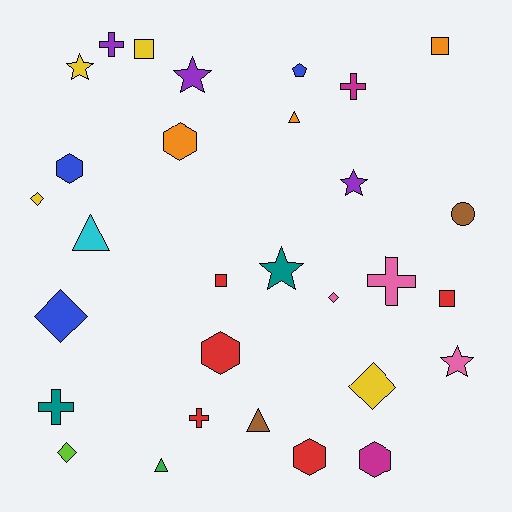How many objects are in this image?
There are 30 objects.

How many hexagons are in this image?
There are 5 hexagons.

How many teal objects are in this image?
There are 2 teal objects.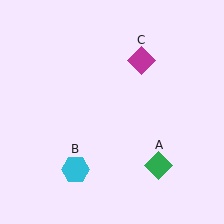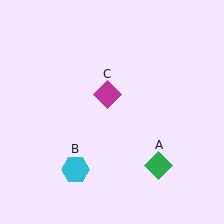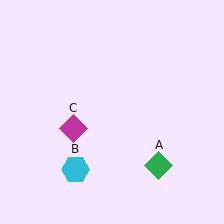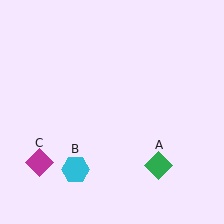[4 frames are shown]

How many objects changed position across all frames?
1 object changed position: magenta diamond (object C).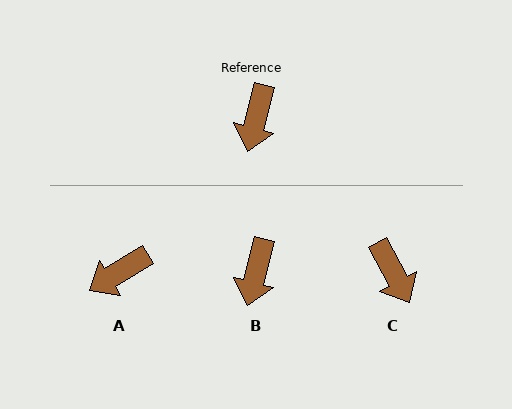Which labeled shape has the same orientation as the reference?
B.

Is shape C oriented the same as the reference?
No, it is off by about 43 degrees.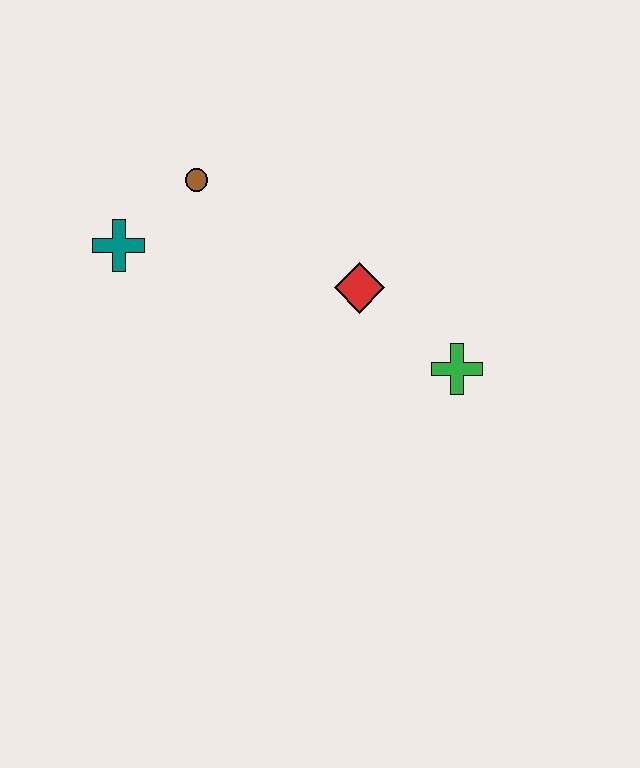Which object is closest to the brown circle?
The teal cross is closest to the brown circle.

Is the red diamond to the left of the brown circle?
No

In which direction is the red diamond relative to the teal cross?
The red diamond is to the right of the teal cross.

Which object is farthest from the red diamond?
The teal cross is farthest from the red diamond.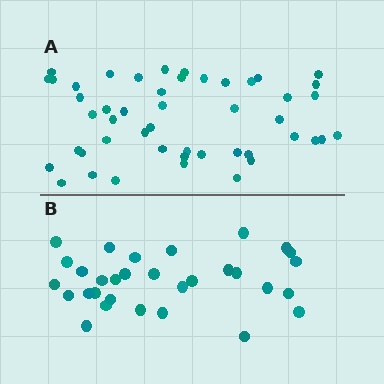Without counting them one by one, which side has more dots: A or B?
Region A (the top region) has more dots.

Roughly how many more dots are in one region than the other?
Region A has approximately 15 more dots than region B.